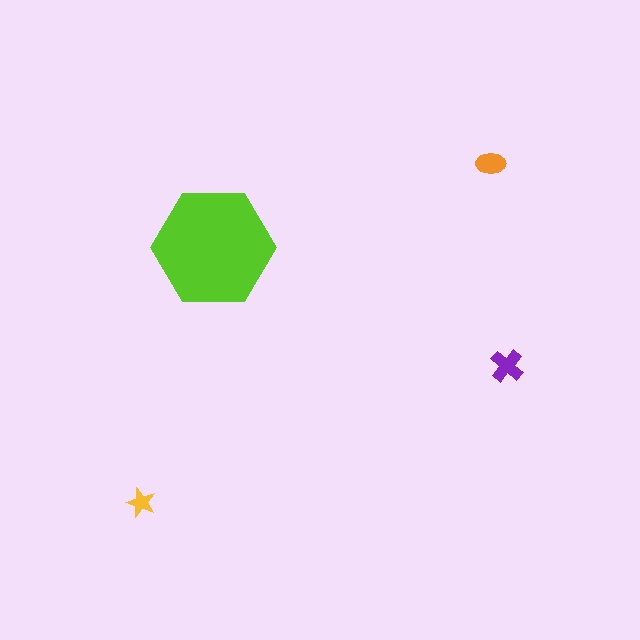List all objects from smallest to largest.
The yellow star, the orange ellipse, the purple cross, the lime hexagon.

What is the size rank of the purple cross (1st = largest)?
2nd.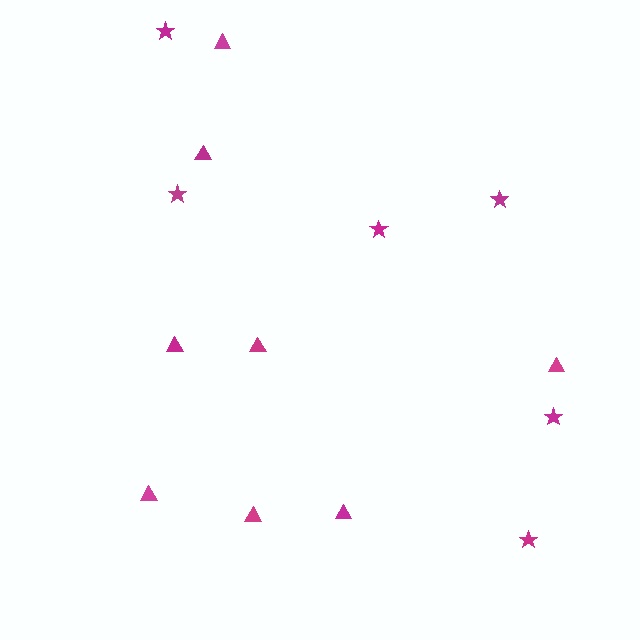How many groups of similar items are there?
There are 2 groups: one group of triangles (8) and one group of stars (6).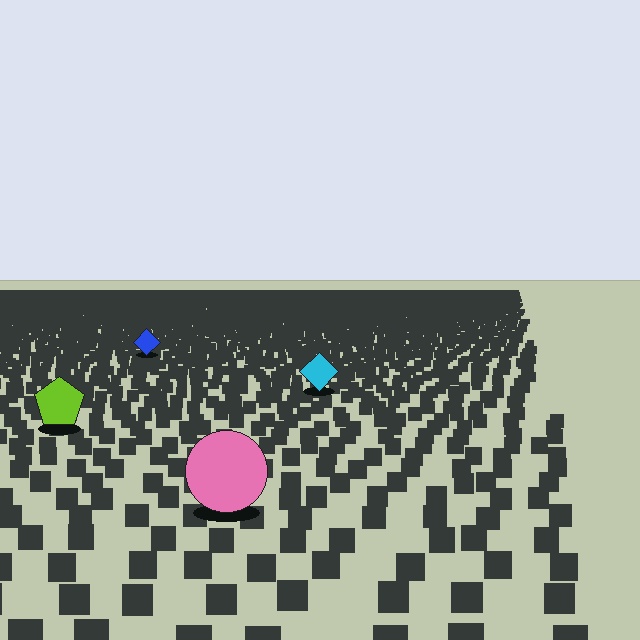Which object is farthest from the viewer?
The blue diamond is farthest from the viewer. It appears smaller and the ground texture around it is denser.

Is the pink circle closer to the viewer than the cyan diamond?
Yes. The pink circle is closer — you can tell from the texture gradient: the ground texture is coarser near it.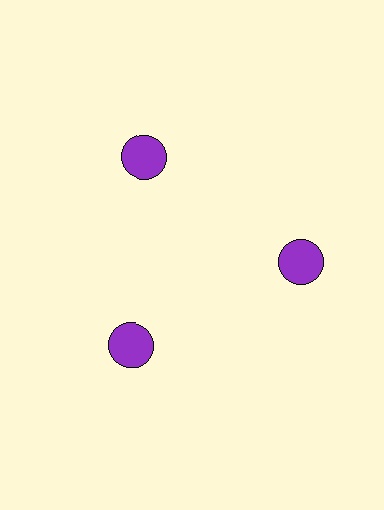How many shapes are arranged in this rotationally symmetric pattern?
There are 3 shapes, arranged in 3 groups of 1.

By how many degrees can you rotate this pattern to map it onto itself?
The pattern maps onto itself every 120 degrees of rotation.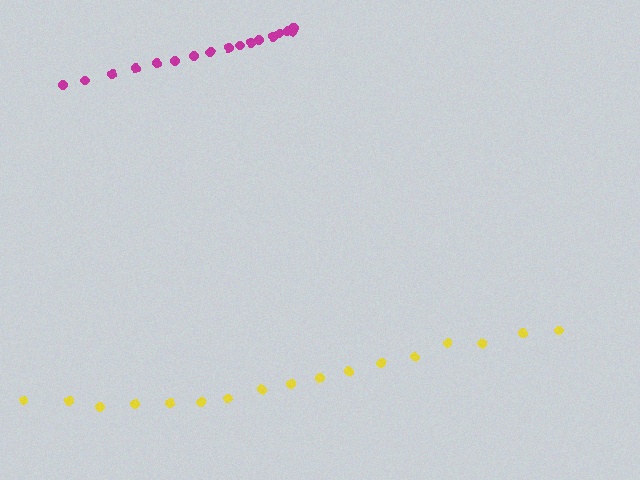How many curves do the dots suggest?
There are 2 distinct paths.